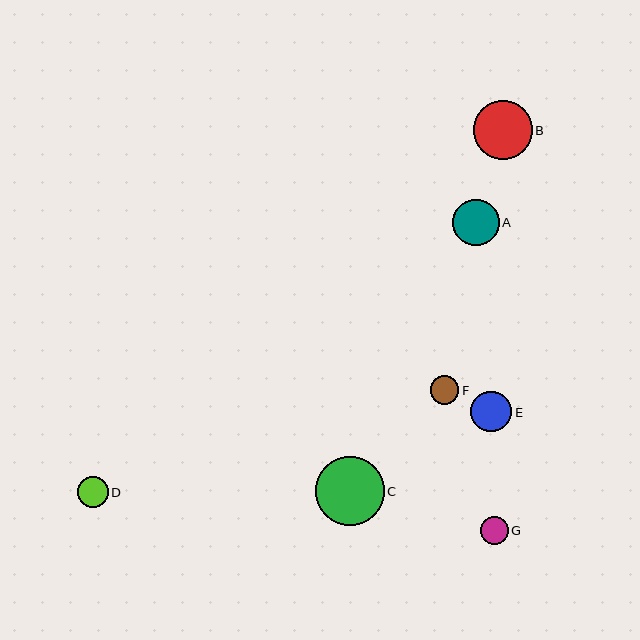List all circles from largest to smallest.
From largest to smallest: C, B, A, E, D, F, G.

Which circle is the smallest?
Circle G is the smallest with a size of approximately 28 pixels.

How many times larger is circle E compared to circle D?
Circle E is approximately 1.3 times the size of circle D.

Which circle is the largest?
Circle C is the largest with a size of approximately 69 pixels.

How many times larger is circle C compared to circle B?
Circle C is approximately 1.2 times the size of circle B.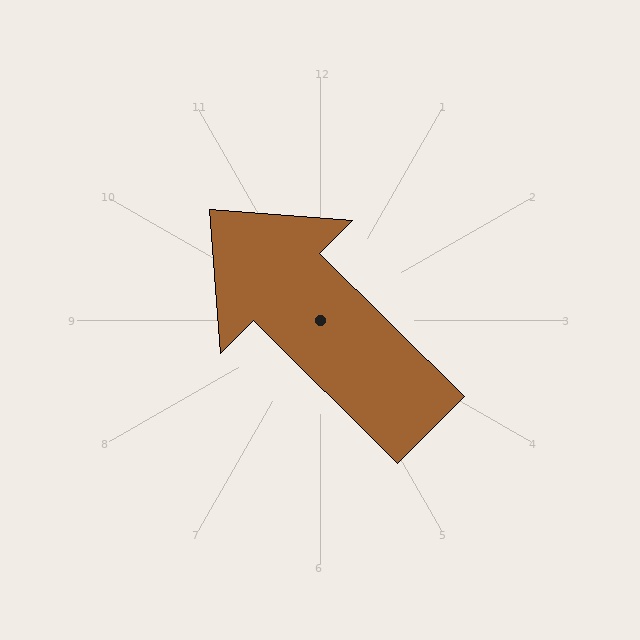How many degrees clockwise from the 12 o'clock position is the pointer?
Approximately 315 degrees.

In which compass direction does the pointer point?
Northwest.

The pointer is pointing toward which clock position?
Roughly 10 o'clock.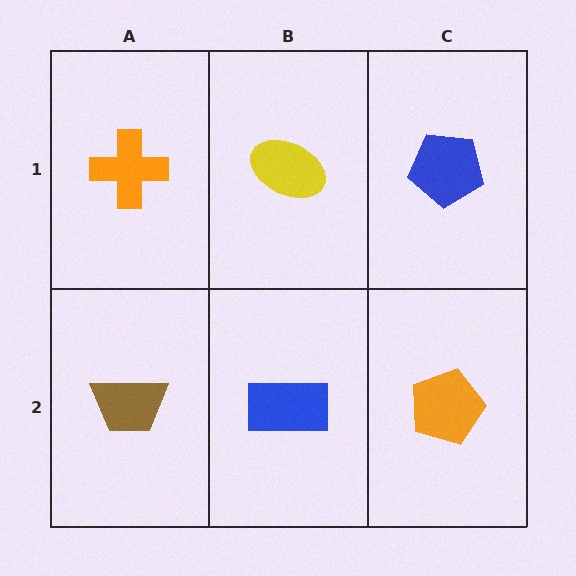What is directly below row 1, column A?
A brown trapezoid.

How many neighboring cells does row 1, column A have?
2.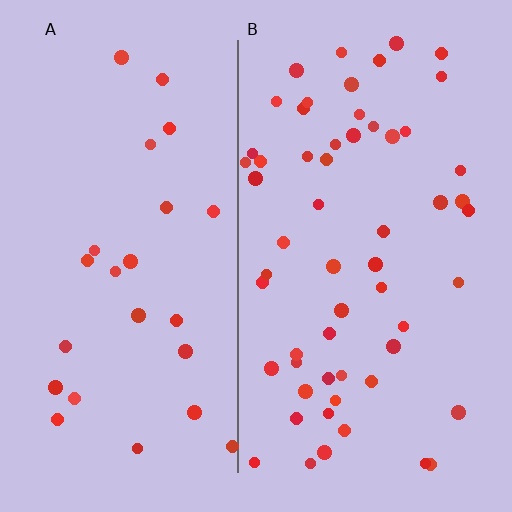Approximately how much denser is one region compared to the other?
Approximately 2.3× — region B over region A.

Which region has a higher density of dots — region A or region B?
B (the right).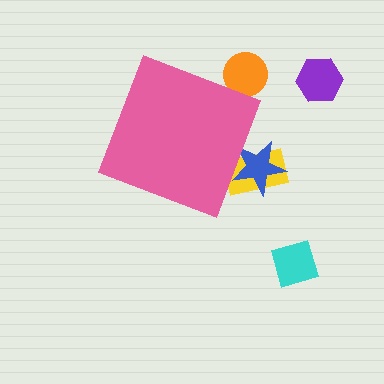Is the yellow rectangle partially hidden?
Yes, the yellow rectangle is partially hidden behind the pink diamond.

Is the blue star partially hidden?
Yes, the blue star is partially hidden behind the pink diamond.